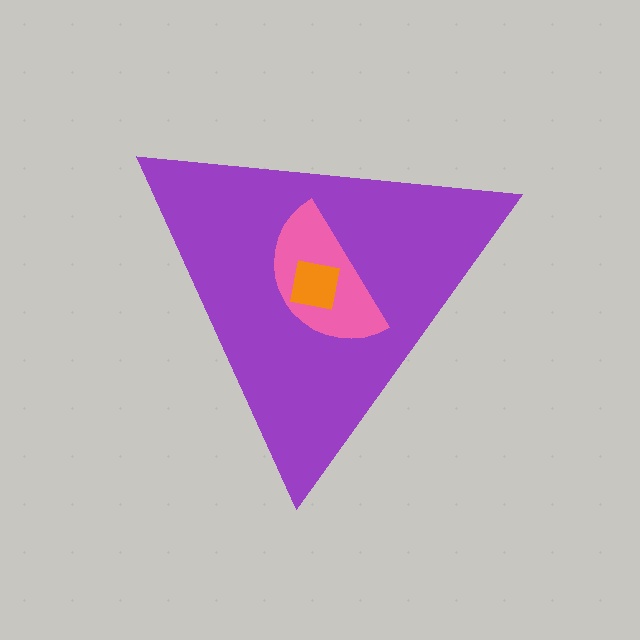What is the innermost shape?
The orange square.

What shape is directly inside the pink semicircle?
The orange square.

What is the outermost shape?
The purple triangle.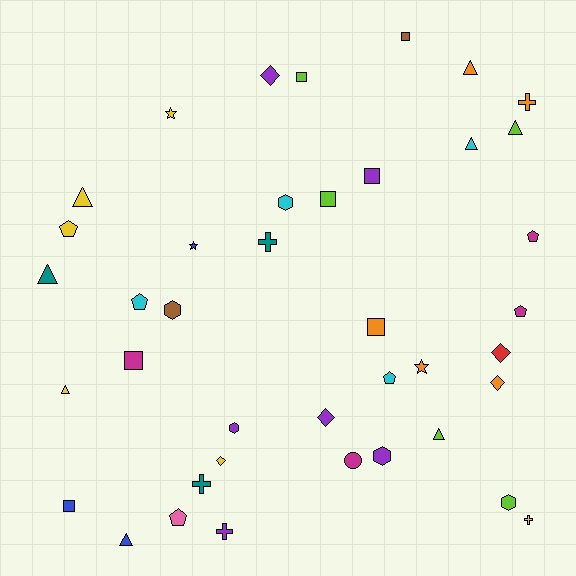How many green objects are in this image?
There are no green objects.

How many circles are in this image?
There is 1 circle.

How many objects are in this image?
There are 40 objects.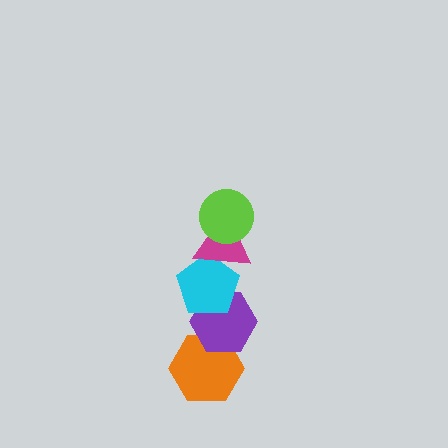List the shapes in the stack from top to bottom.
From top to bottom: the lime circle, the magenta triangle, the cyan pentagon, the purple hexagon, the orange hexagon.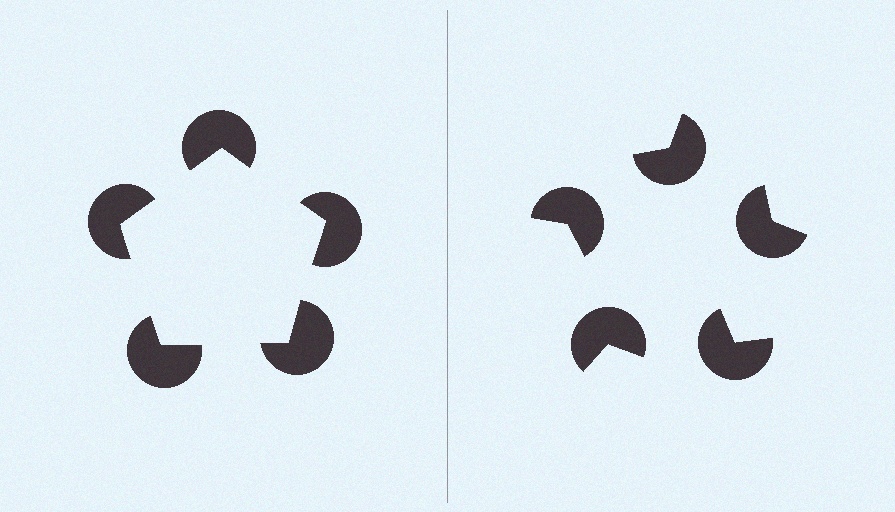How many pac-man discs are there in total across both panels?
10 — 5 on each side.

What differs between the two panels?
The pac-man discs are positioned identically on both sides; only the wedge orientations differ. On the left they align to a pentagon; on the right they are misaligned.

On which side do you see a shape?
An illusory pentagon appears on the left side. On the right side the wedge cuts are rotated, so no coherent shape forms.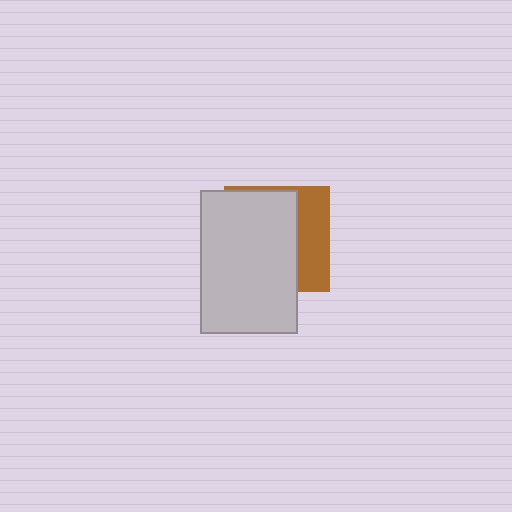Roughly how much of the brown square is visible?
A small part of it is visible (roughly 33%).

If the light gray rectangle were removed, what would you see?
You would see the complete brown square.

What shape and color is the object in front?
The object in front is a light gray rectangle.